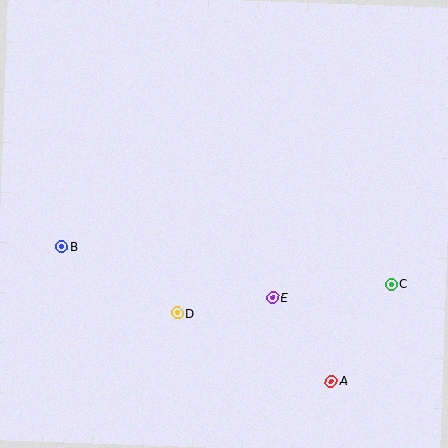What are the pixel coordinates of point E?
Point E is at (273, 298).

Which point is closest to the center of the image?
Point E at (273, 298) is closest to the center.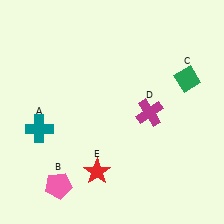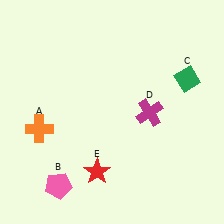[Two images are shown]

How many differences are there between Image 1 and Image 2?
There is 1 difference between the two images.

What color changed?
The cross (A) changed from teal in Image 1 to orange in Image 2.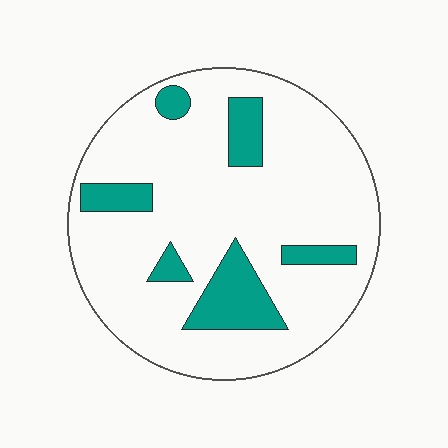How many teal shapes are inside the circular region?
6.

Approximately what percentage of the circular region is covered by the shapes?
Approximately 15%.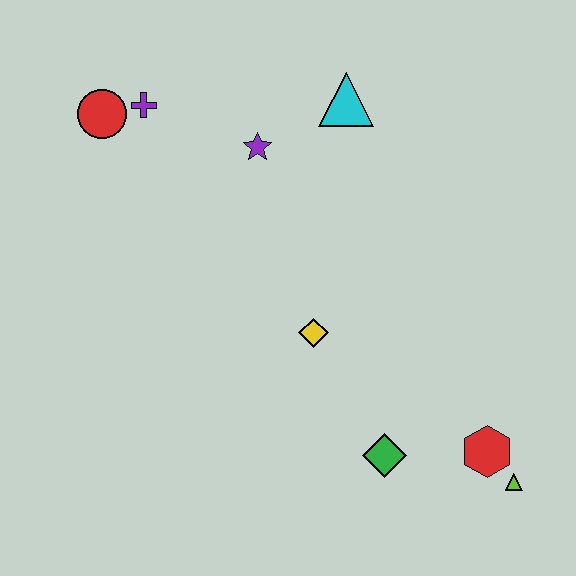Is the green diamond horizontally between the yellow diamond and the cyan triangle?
No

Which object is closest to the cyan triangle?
The purple star is closest to the cyan triangle.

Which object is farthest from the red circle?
The lime triangle is farthest from the red circle.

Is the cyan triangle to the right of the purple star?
Yes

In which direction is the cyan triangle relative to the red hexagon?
The cyan triangle is above the red hexagon.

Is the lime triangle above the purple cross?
No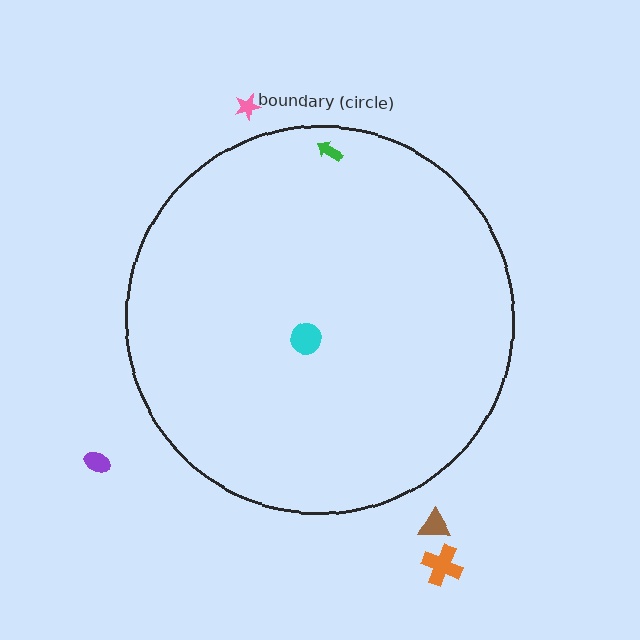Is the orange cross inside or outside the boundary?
Outside.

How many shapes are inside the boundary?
2 inside, 4 outside.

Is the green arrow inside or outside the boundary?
Inside.